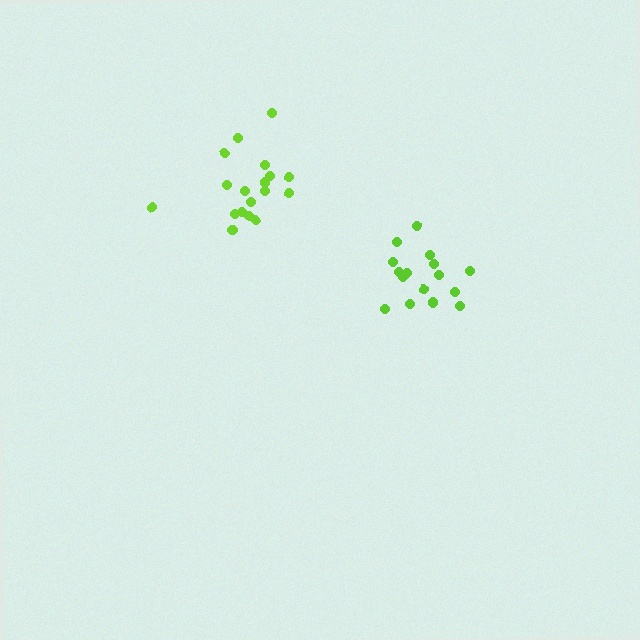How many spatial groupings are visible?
There are 2 spatial groupings.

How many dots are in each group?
Group 1: 16 dots, Group 2: 18 dots (34 total).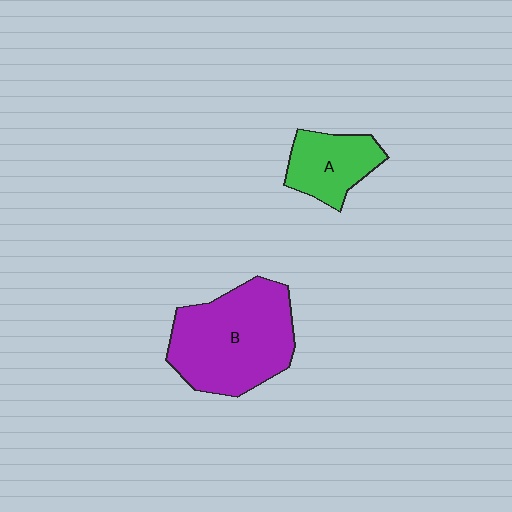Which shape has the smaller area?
Shape A (green).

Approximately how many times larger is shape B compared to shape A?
Approximately 2.1 times.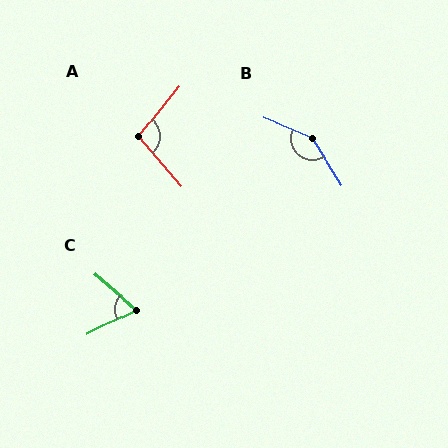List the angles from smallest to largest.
C (67°), A (101°), B (144°).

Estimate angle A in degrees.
Approximately 101 degrees.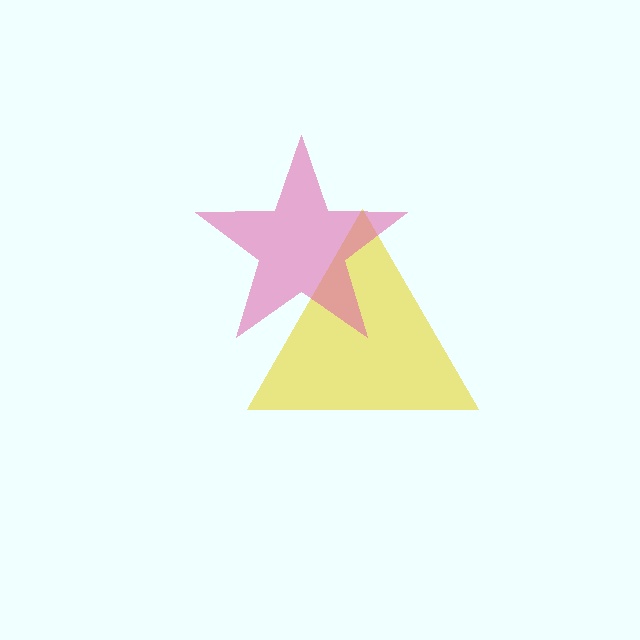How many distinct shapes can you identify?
There are 2 distinct shapes: a yellow triangle, a pink star.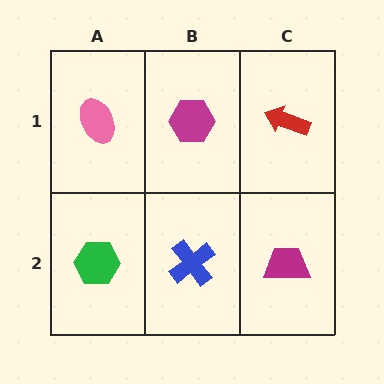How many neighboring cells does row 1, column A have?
2.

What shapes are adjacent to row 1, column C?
A magenta trapezoid (row 2, column C), a magenta hexagon (row 1, column B).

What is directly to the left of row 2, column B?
A green hexagon.